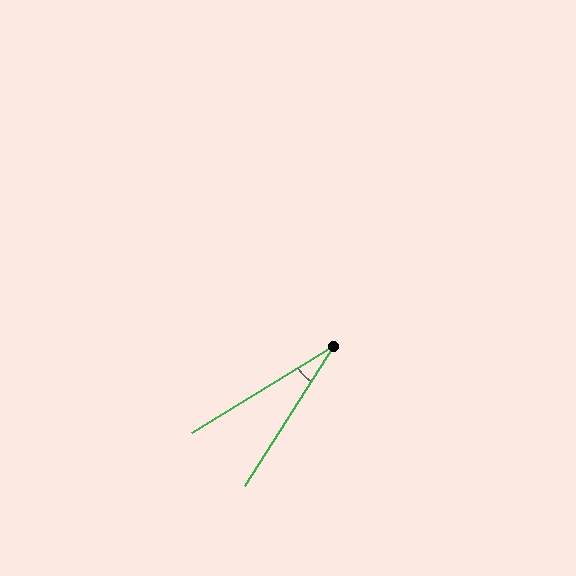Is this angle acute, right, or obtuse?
It is acute.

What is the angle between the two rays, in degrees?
Approximately 26 degrees.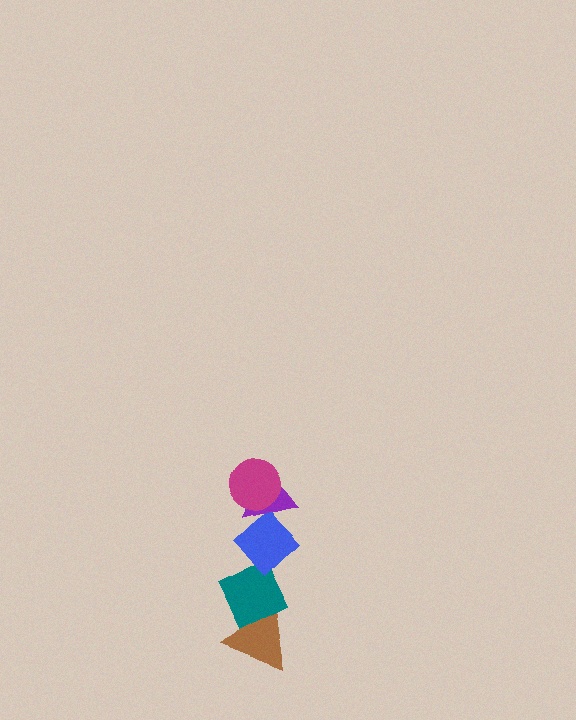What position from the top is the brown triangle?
The brown triangle is 5th from the top.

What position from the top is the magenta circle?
The magenta circle is 1st from the top.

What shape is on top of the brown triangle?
The teal diamond is on top of the brown triangle.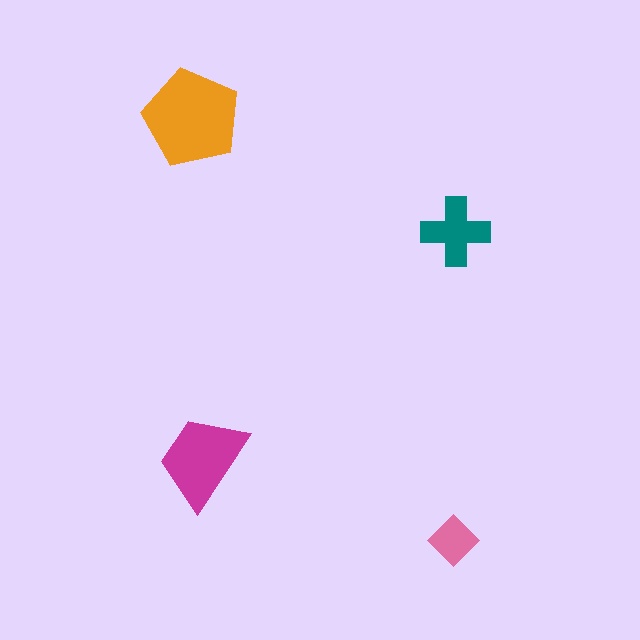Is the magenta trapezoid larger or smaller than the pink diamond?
Larger.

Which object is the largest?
The orange pentagon.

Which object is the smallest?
The pink diamond.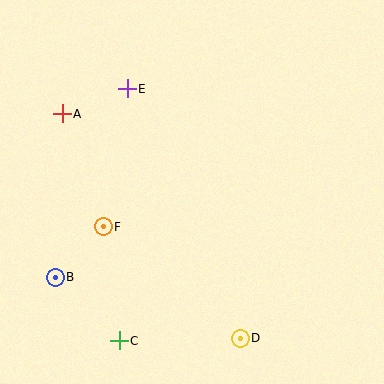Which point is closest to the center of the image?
Point F at (103, 227) is closest to the center.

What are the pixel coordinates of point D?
Point D is at (240, 338).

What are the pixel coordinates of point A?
Point A is at (62, 114).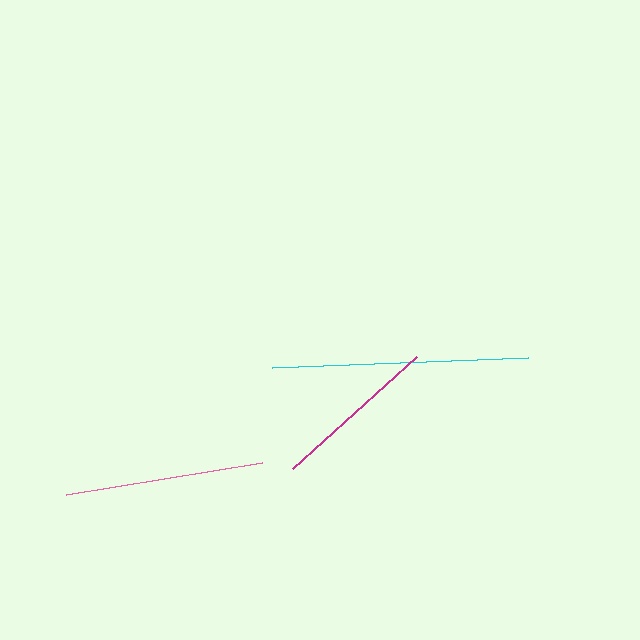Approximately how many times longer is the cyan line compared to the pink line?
The cyan line is approximately 1.3 times the length of the pink line.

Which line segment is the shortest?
The magenta line is the shortest at approximately 168 pixels.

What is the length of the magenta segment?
The magenta segment is approximately 168 pixels long.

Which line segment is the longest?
The cyan line is the longest at approximately 256 pixels.